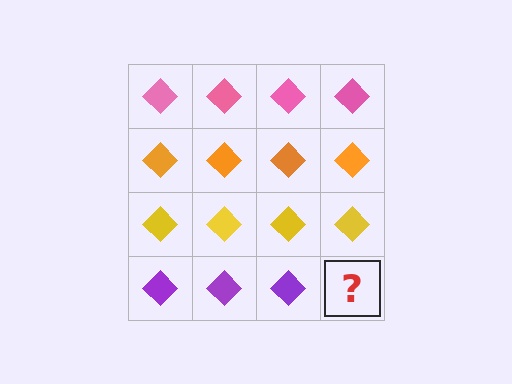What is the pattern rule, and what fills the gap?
The rule is that each row has a consistent color. The gap should be filled with a purple diamond.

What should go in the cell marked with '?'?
The missing cell should contain a purple diamond.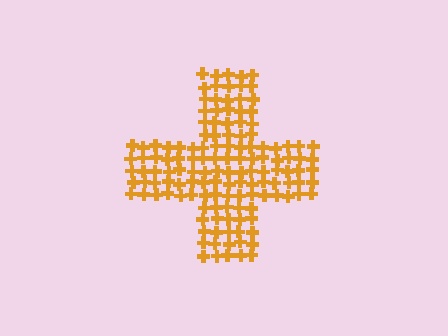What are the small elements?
The small elements are crosses.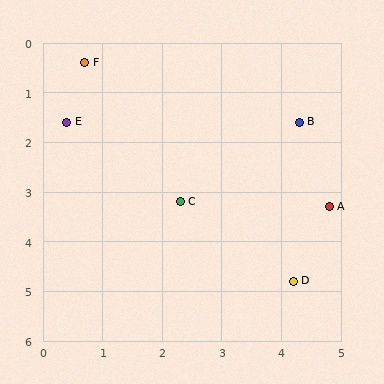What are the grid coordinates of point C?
Point C is at approximately (2.3, 3.2).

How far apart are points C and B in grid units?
Points C and B are about 2.6 grid units apart.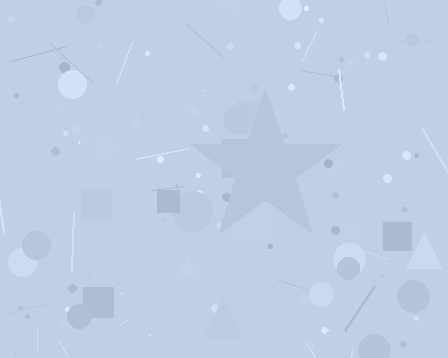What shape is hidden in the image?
A star is hidden in the image.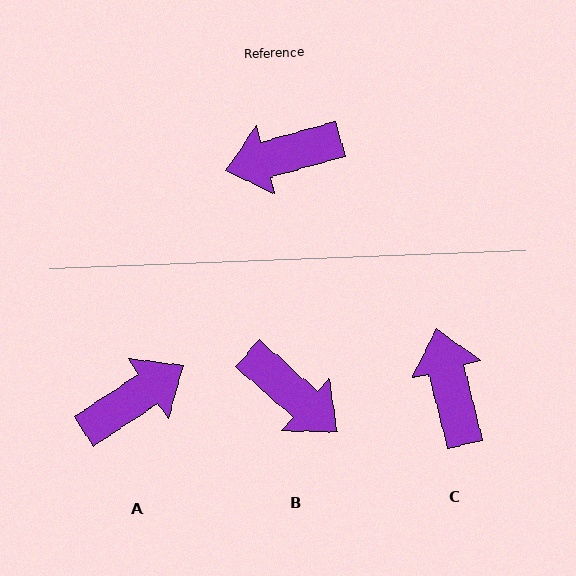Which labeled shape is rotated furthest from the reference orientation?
A, about 162 degrees away.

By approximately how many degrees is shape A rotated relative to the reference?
Approximately 162 degrees clockwise.